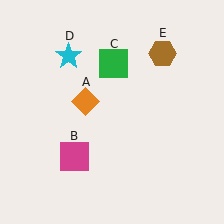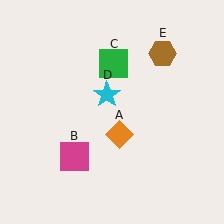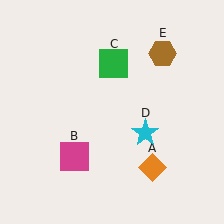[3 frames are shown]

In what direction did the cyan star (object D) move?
The cyan star (object D) moved down and to the right.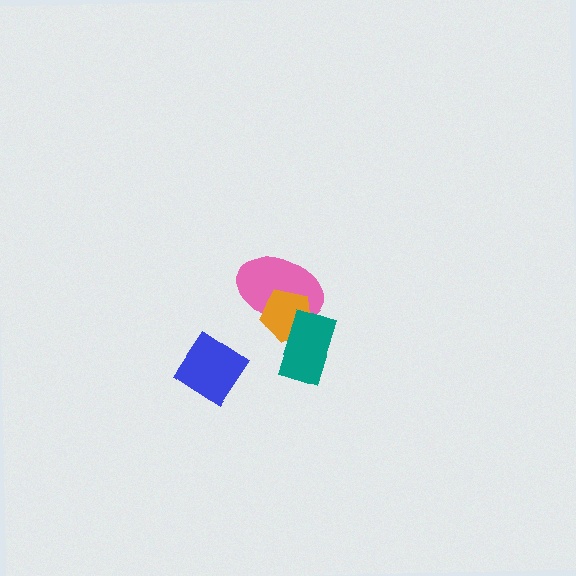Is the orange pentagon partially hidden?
Yes, it is partially covered by another shape.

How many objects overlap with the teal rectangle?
2 objects overlap with the teal rectangle.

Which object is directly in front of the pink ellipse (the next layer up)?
The orange pentagon is directly in front of the pink ellipse.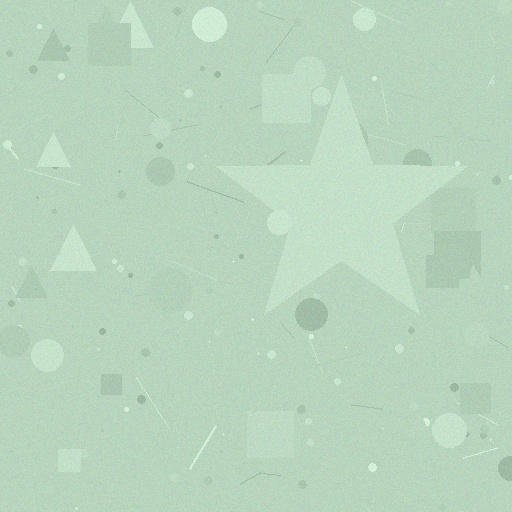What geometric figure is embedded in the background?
A star is embedded in the background.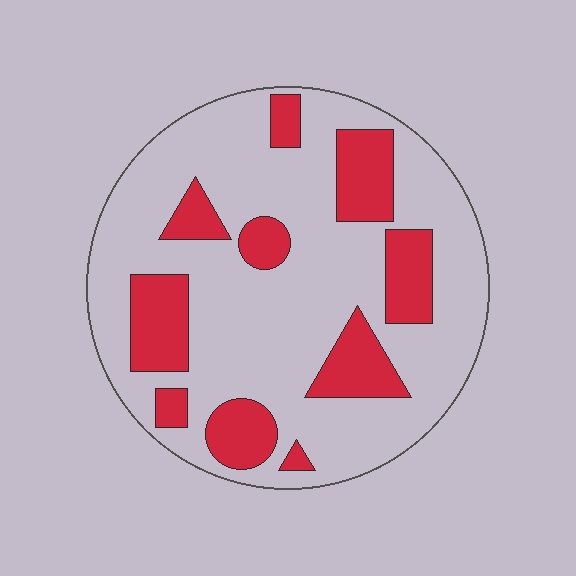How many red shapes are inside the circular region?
10.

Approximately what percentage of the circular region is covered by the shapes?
Approximately 25%.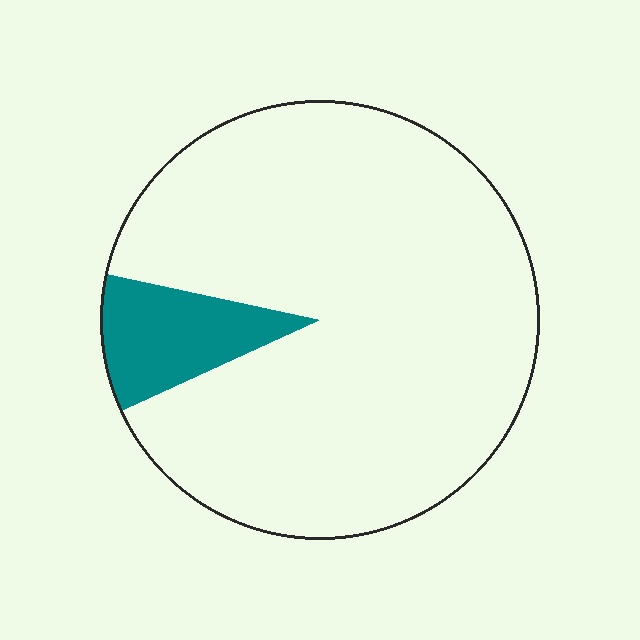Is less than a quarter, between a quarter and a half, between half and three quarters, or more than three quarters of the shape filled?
Less than a quarter.